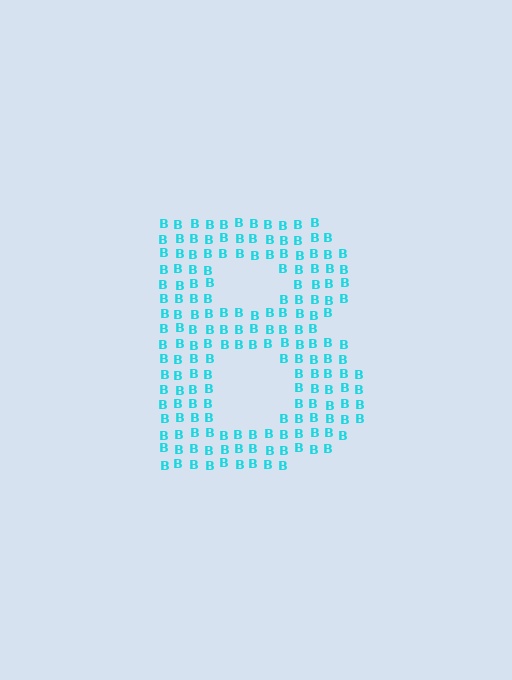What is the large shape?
The large shape is the letter B.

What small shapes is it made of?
It is made of small letter B's.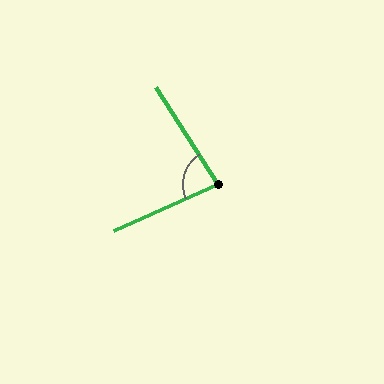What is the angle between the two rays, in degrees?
Approximately 81 degrees.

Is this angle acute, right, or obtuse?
It is acute.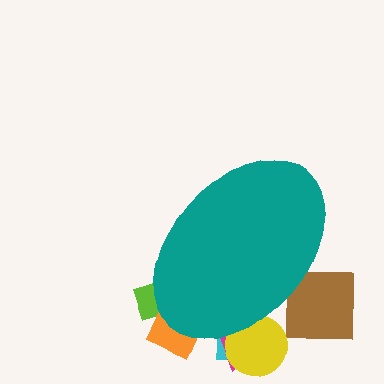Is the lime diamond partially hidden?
Yes, the lime diamond is partially hidden behind the teal ellipse.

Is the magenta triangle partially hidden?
Yes, the magenta triangle is partially hidden behind the teal ellipse.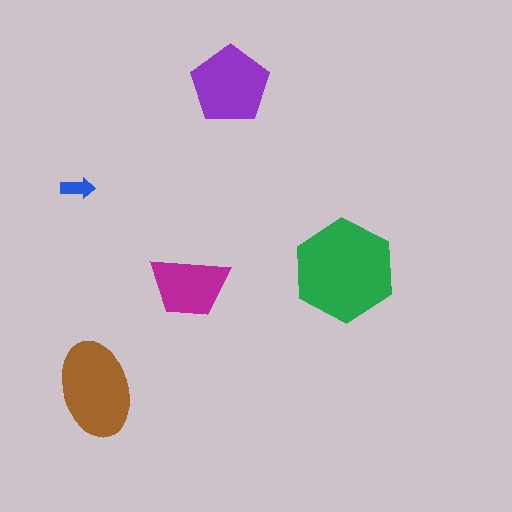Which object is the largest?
The green hexagon.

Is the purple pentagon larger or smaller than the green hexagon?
Smaller.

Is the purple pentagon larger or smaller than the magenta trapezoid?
Larger.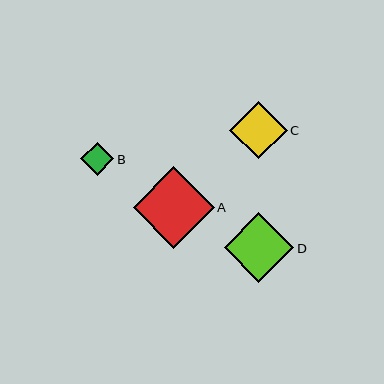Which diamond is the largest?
Diamond A is the largest with a size of approximately 81 pixels.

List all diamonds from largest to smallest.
From largest to smallest: A, D, C, B.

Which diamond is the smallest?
Diamond B is the smallest with a size of approximately 33 pixels.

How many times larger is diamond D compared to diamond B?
Diamond D is approximately 2.1 times the size of diamond B.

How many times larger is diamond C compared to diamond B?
Diamond C is approximately 1.8 times the size of diamond B.